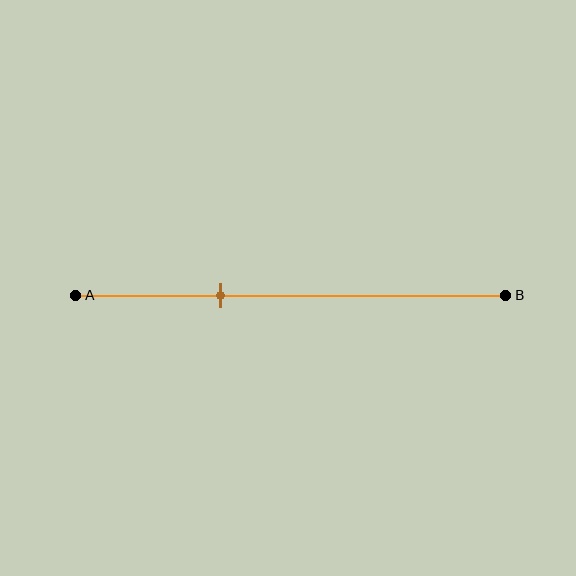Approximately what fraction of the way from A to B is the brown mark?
The brown mark is approximately 35% of the way from A to B.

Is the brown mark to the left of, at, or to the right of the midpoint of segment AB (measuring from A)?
The brown mark is to the left of the midpoint of segment AB.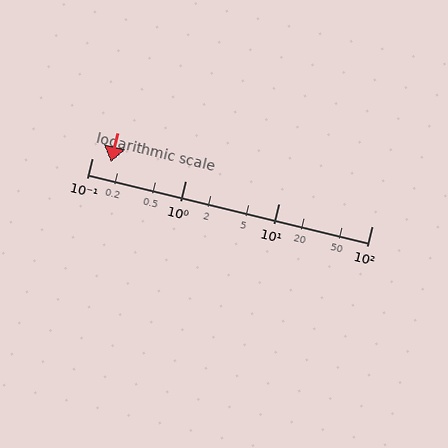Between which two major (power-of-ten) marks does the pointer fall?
The pointer is between 0.1 and 1.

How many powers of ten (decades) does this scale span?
The scale spans 3 decades, from 0.1 to 100.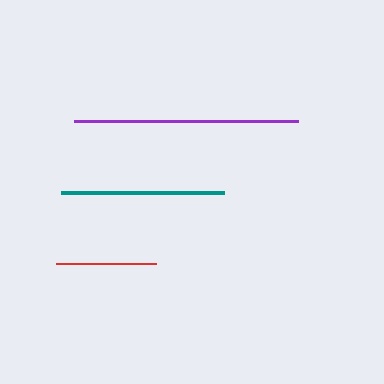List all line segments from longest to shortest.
From longest to shortest: purple, teal, red.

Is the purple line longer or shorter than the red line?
The purple line is longer than the red line.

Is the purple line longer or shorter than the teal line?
The purple line is longer than the teal line.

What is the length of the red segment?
The red segment is approximately 100 pixels long.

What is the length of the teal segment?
The teal segment is approximately 163 pixels long.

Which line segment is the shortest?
The red line is the shortest at approximately 100 pixels.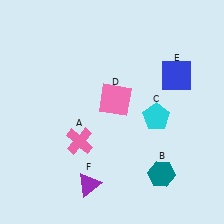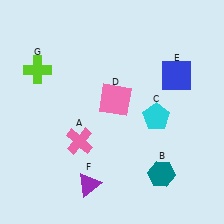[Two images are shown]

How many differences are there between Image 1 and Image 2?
There is 1 difference between the two images.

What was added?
A lime cross (G) was added in Image 2.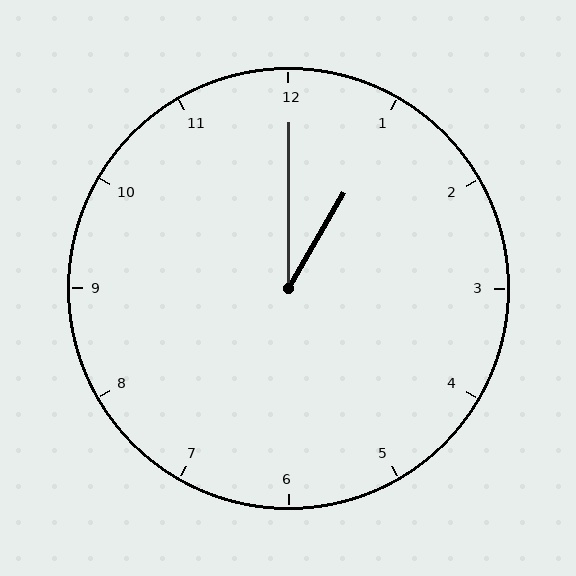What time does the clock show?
1:00.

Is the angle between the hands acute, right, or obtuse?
It is acute.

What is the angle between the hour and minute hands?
Approximately 30 degrees.